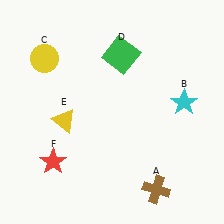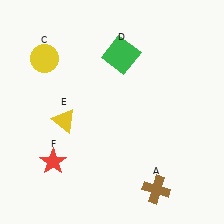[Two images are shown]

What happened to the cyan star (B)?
The cyan star (B) was removed in Image 2. It was in the top-right area of Image 1.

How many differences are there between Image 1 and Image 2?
There is 1 difference between the two images.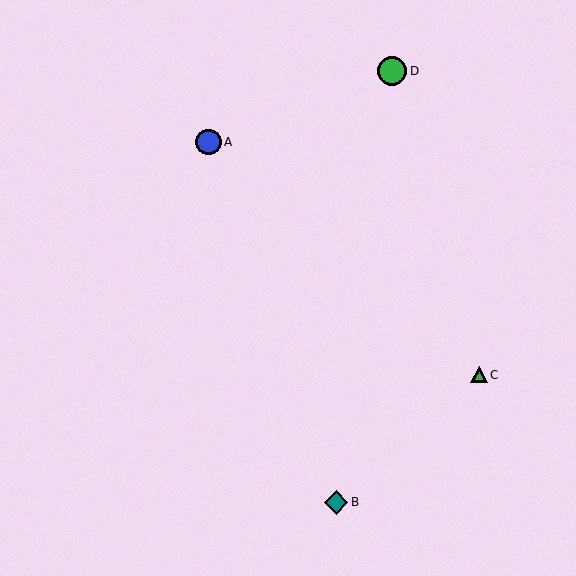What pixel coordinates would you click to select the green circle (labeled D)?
Click at (392, 71) to select the green circle D.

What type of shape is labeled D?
Shape D is a green circle.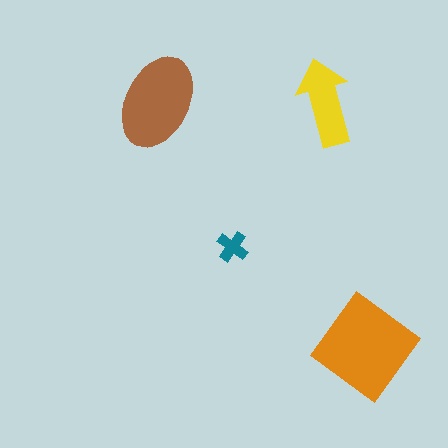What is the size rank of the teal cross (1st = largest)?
4th.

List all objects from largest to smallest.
The orange diamond, the brown ellipse, the yellow arrow, the teal cross.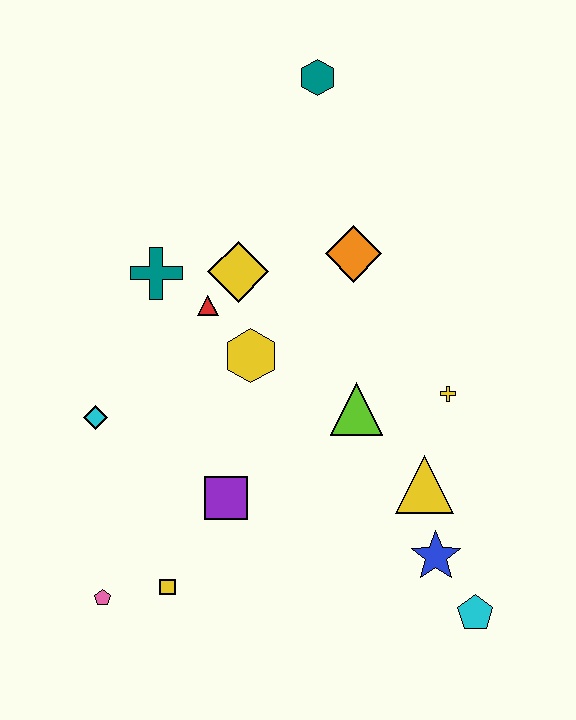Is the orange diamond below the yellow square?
No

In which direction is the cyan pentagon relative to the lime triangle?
The cyan pentagon is below the lime triangle.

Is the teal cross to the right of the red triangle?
No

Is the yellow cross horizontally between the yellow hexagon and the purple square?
No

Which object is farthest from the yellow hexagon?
The cyan pentagon is farthest from the yellow hexagon.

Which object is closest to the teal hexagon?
The orange diamond is closest to the teal hexagon.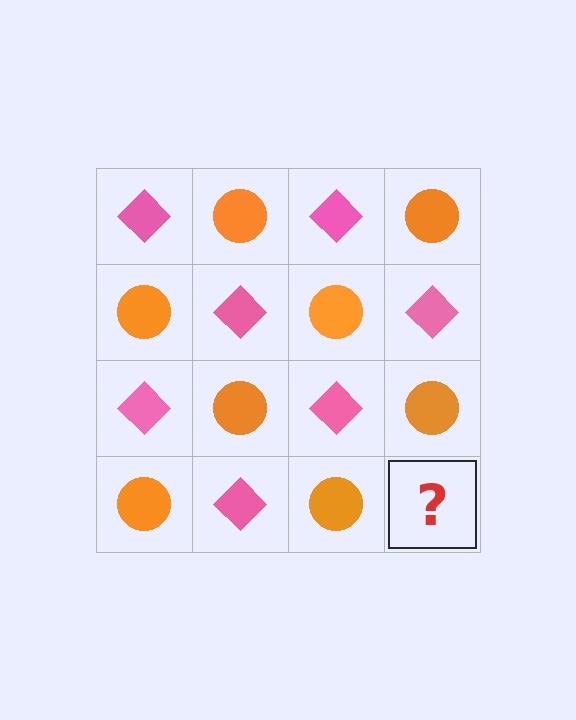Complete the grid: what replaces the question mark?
The question mark should be replaced with a pink diamond.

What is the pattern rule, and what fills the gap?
The rule is that it alternates pink diamond and orange circle in a checkerboard pattern. The gap should be filled with a pink diamond.